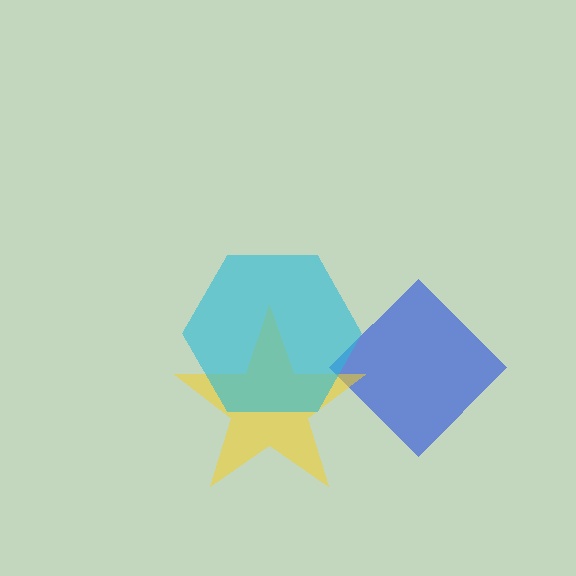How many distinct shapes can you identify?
There are 3 distinct shapes: a blue diamond, a yellow star, a cyan hexagon.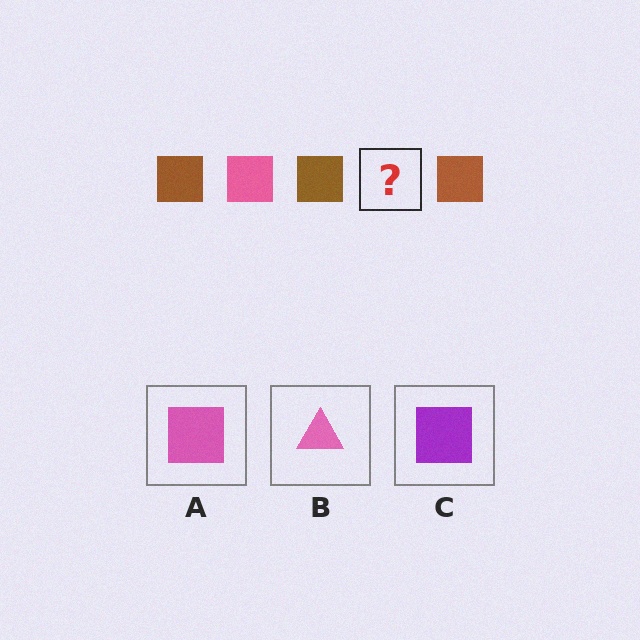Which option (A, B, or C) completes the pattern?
A.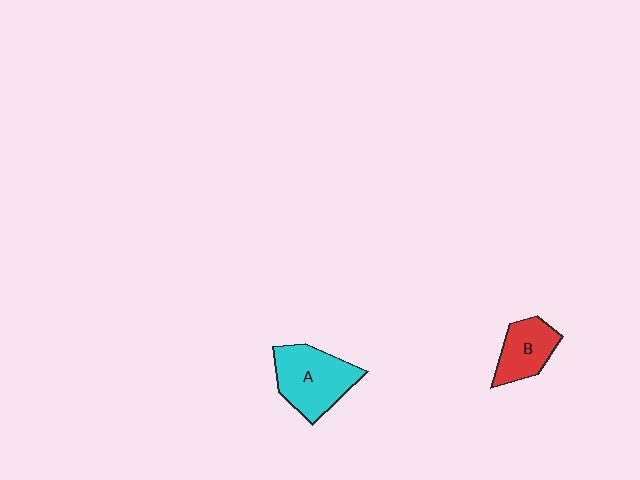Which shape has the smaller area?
Shape B (red).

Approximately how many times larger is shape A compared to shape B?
Approximately 1.5 times.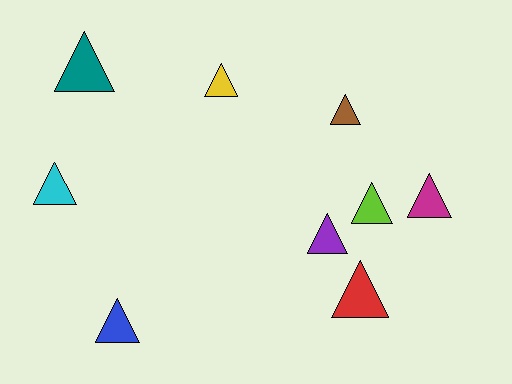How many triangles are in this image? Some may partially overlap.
There are 9 triangles.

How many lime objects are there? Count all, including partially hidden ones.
There is 1 lime object.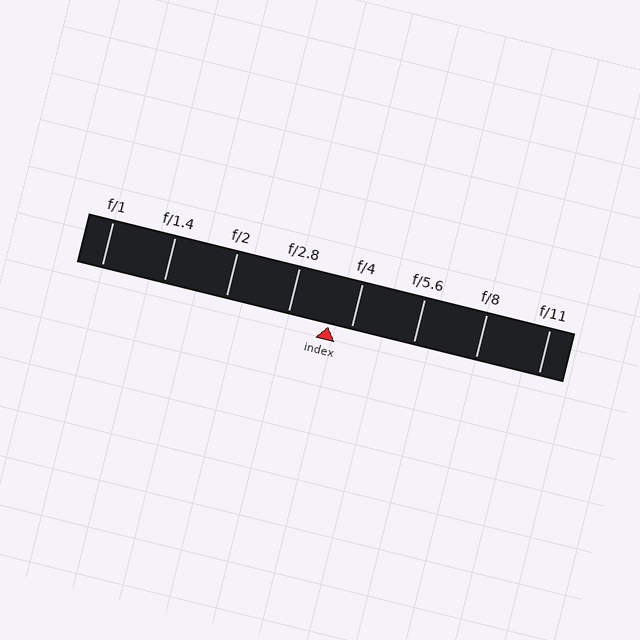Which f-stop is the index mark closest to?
The index mark is closest to f/4.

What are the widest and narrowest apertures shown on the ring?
The widest aperture shown is f/1 and the narrowest is f/11.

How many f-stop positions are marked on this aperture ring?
There are 8 f-stop positions marked.